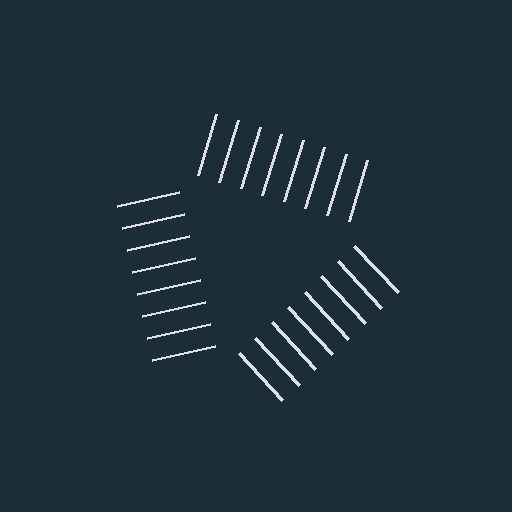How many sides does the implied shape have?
3 sides — the line-ends trace a triangle.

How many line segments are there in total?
24 — 8 along each of the 3 edges.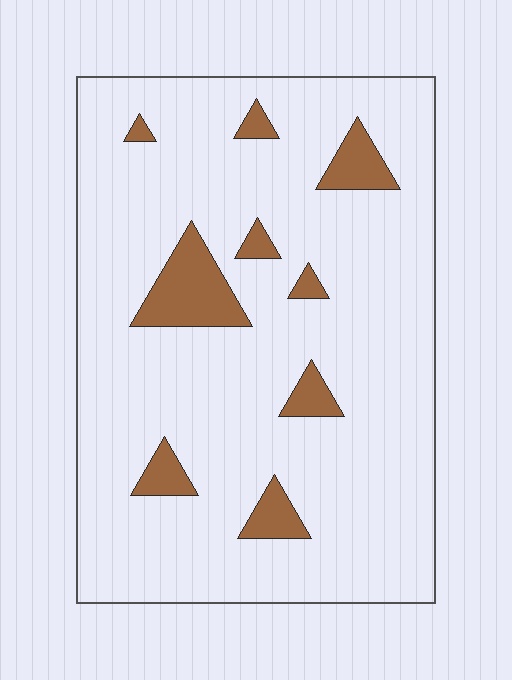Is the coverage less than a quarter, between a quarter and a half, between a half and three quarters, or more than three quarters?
Less than a quarter.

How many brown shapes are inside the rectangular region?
9.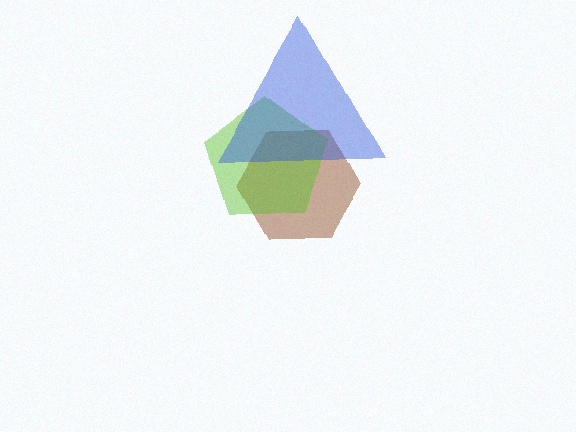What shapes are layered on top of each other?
The layered shapes are: a brown hexagon, a lime pentagon, a blue triangle.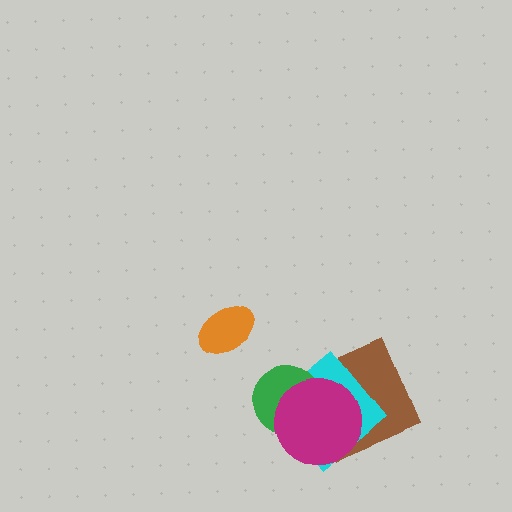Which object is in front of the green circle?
The magenta circle is in front of the green circle.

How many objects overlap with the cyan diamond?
3 objects overlap with the cyan diamond.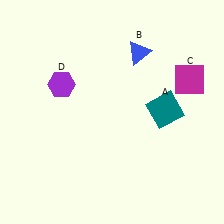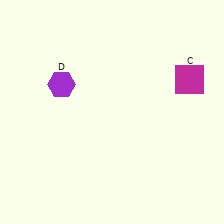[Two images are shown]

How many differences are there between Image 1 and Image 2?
There are 2 differences between the two images.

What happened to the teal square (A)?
The teal square (A) was removed in Image 2. It was in the top-right area of Image 1.